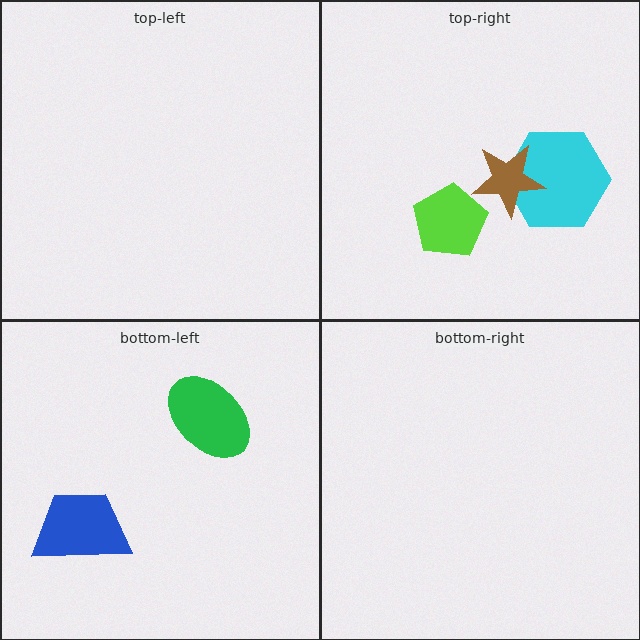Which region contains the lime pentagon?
The top-right region.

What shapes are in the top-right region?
The cyan hexagon, the lime pentagon, the brown star.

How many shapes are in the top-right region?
3.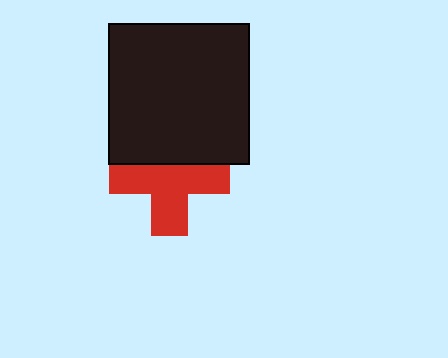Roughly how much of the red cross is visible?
Most of it is visible (roughly 66%).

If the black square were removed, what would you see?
You would see the complete red cross.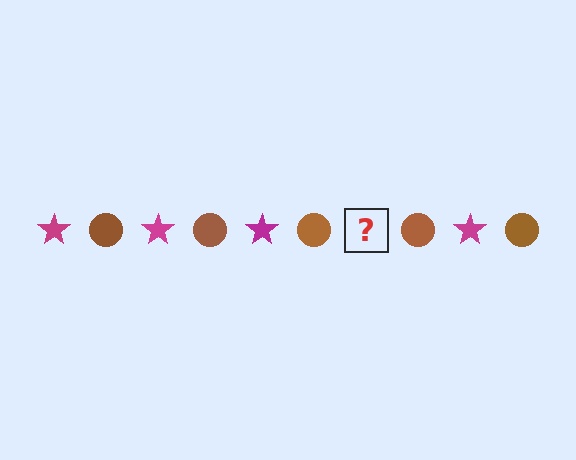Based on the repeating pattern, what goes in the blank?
The blank should be a magenta star.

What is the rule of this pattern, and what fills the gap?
The rule is that the pattern alternates between magenta star and brown circle. The gap should be filled with a magenta star.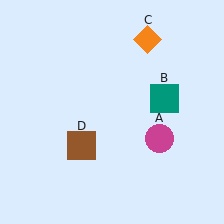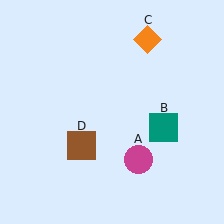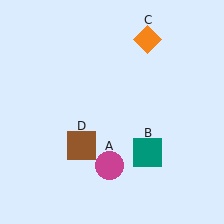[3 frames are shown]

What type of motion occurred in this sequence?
The magenta circle (object A), teal square (object B) rotated clockwise around the center of the scene.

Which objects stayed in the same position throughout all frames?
Orange diamond (object C) and brown square (object D) remained stationary.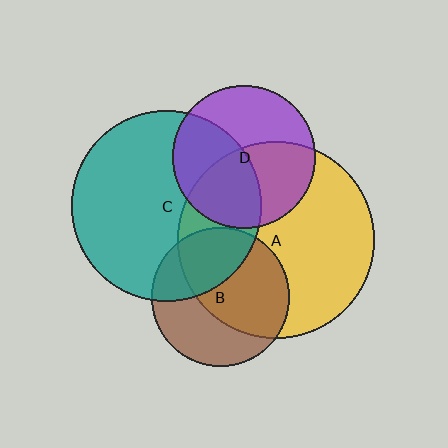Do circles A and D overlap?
Yes.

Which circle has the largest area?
Circle A (yellow).